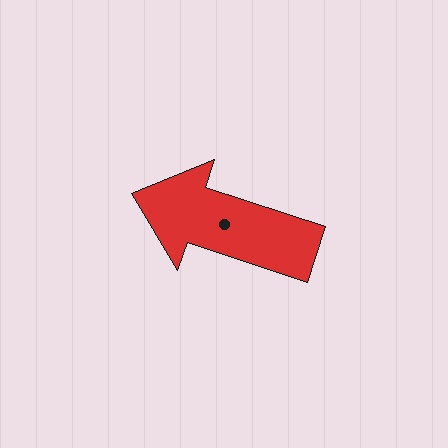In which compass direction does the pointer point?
West.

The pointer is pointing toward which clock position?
Roughly 10 o'clock.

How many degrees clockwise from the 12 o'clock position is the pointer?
Approximately 288 degrees.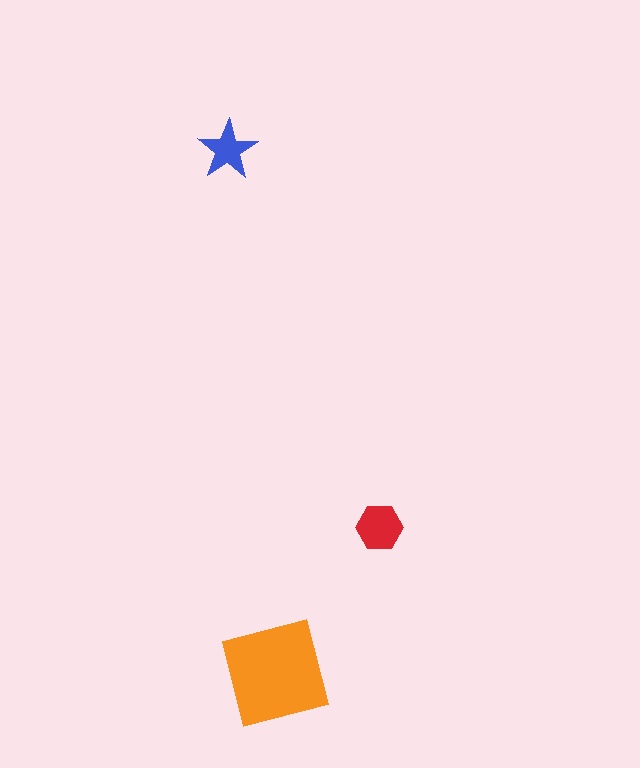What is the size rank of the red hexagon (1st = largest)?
2nd.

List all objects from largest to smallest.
The orange square, the red hexagon, the blue star.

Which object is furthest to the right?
The red hexagon is rightmost.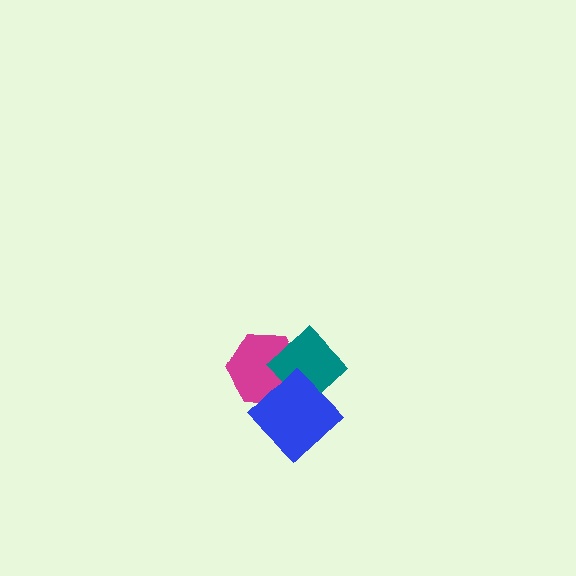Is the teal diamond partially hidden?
Yes, it is partially covered by another shape.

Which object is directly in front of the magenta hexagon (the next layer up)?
The teal diamond is directly in front of the magenta hexagon.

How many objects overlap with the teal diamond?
2 objects overlap with the teal diamond.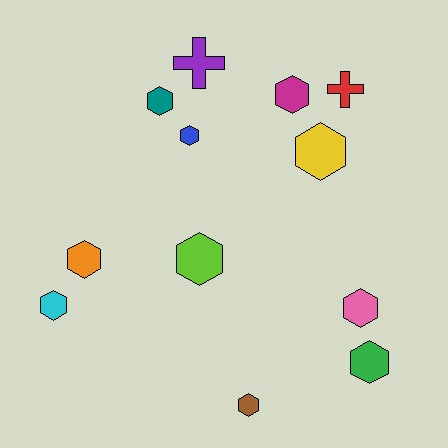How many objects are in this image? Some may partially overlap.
There are 12 objects.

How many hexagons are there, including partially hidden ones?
There are 10 hexagons.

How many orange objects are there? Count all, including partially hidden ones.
There is 1 orange object.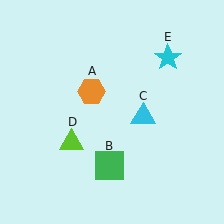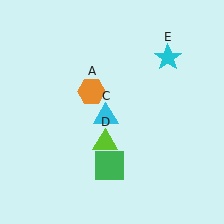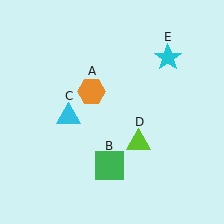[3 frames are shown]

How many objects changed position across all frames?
2 objects changed position: cyan triangle (object C), lime triangle (object D).